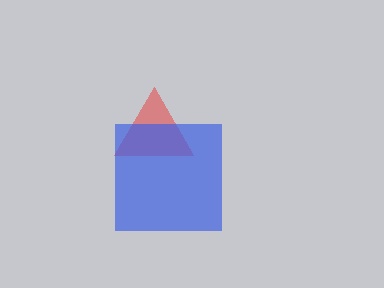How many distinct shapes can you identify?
There are 2 distinct shapes: a red triangle, a blue square.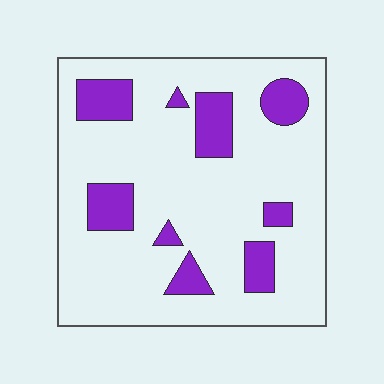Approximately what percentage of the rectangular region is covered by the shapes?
Approximately 20%.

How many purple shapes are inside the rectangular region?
9.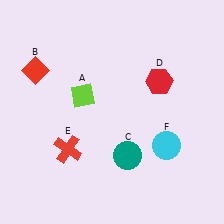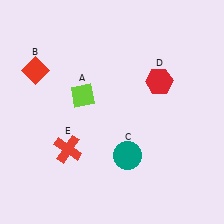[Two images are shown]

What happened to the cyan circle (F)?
The cyan circle (F) was removed in Image 2. It was in the bottom-right area of Image 1.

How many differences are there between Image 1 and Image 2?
There is 1 difference between the two images.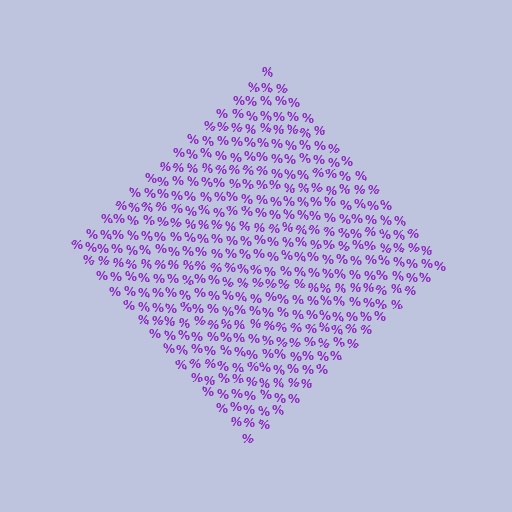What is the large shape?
The large shape is a diamond.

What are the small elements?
The small elements are percent signs.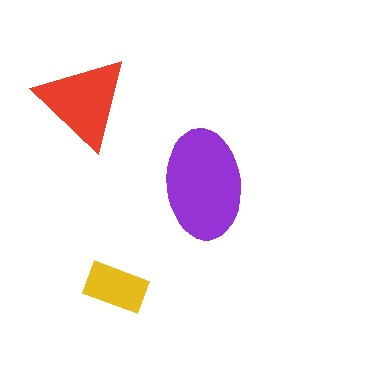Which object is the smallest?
The yellow rectangle.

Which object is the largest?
The purple ellipse.